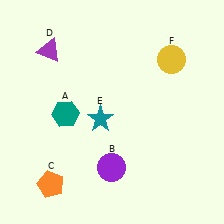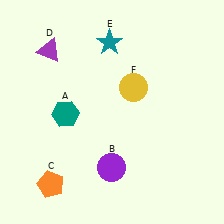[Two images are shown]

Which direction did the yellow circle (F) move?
The yellow circle (F) moved left.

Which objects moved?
The objects that moved are: the teal star (E), the yellow circle (F).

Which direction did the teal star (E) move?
The teal star (E) moved up.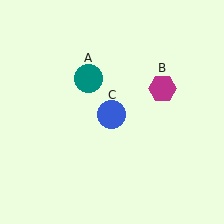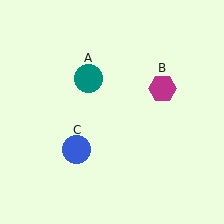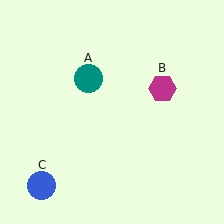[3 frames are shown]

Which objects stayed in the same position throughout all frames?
Teal circle (object A) and magenta hexagon (object B) remained stationary.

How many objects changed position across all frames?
1 object changed position: blue circle (object C).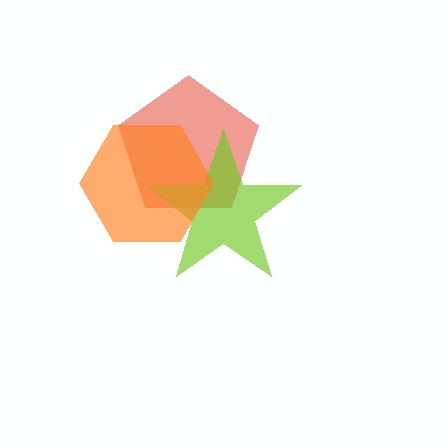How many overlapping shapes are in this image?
There are 3 overlapping shapes in the image.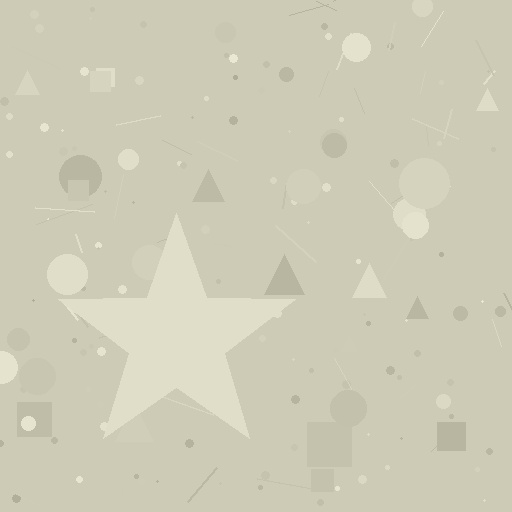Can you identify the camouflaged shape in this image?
The camouflaged shape is a star.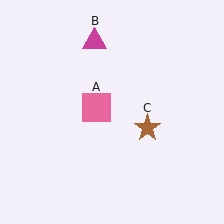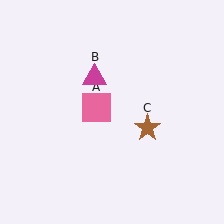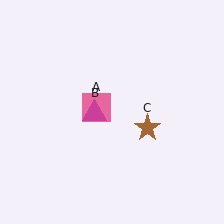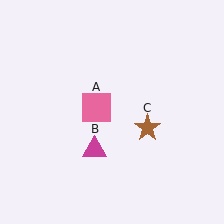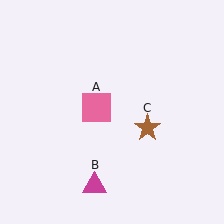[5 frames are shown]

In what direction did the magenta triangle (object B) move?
The magenta triangle (object B) moved down.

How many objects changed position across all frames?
1 object changed position: magenta triangle (object B).